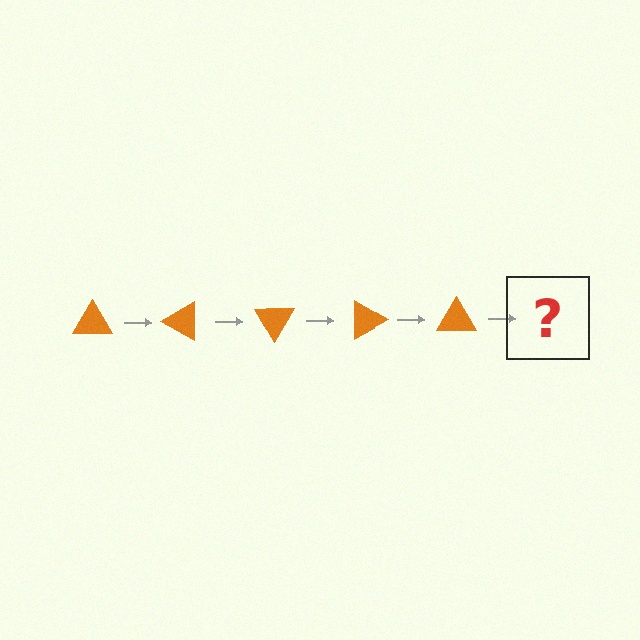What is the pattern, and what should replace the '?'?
The pattern is that the triangle rotates 30 degrees each step. The '?' should be an orange triangle rotated 150 degrees.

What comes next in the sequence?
The next element should be an orange triangle rotated 150 degrees.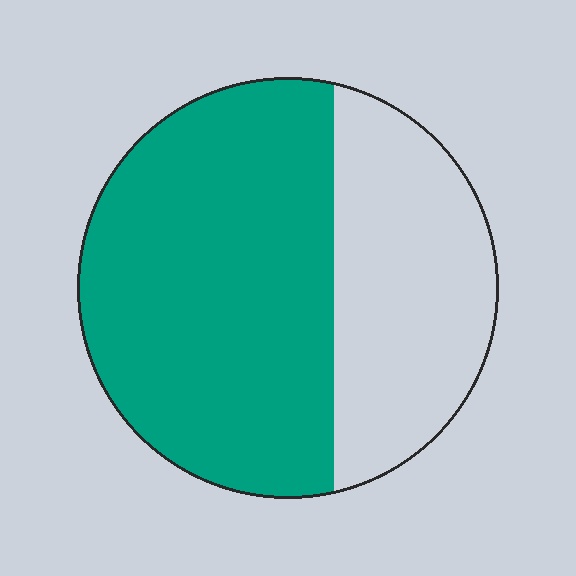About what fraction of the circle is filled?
About five eighths (5/8).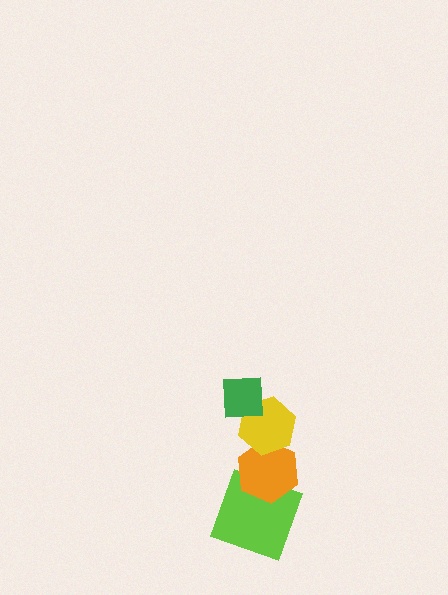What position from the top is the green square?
The green square is 1st from the top.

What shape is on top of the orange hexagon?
The yellow hexagon is on top of the orange hexagon.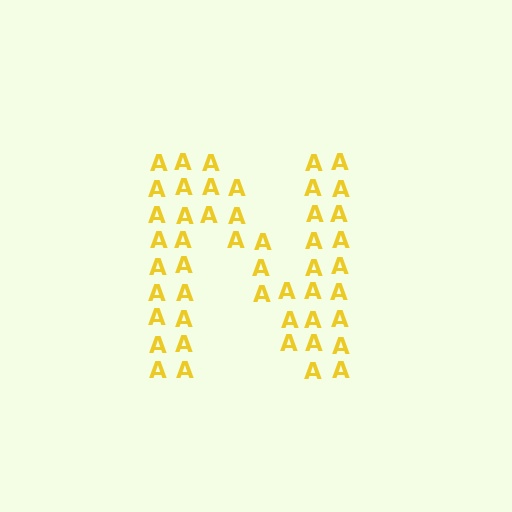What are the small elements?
The small elements are letter A's.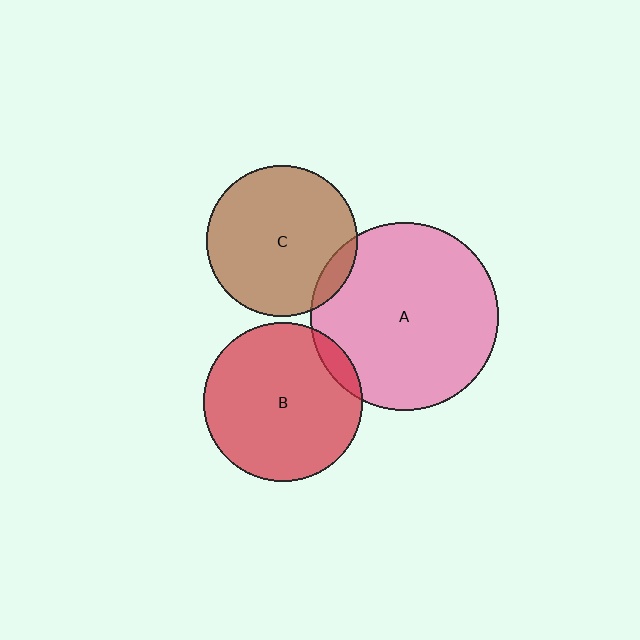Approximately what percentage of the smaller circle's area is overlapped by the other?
Approximately 10%.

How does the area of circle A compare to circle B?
Approximately 1.4 times.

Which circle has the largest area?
Circle A (pink).